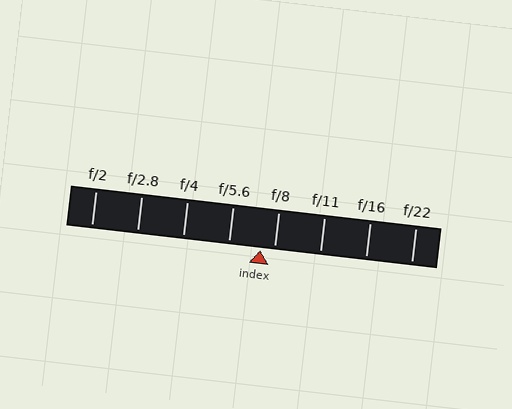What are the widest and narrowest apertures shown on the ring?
The widest aperture shown is f/2 and the narrowest is f/22.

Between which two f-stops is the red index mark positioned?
The index mark is between f/5.6 and f/8.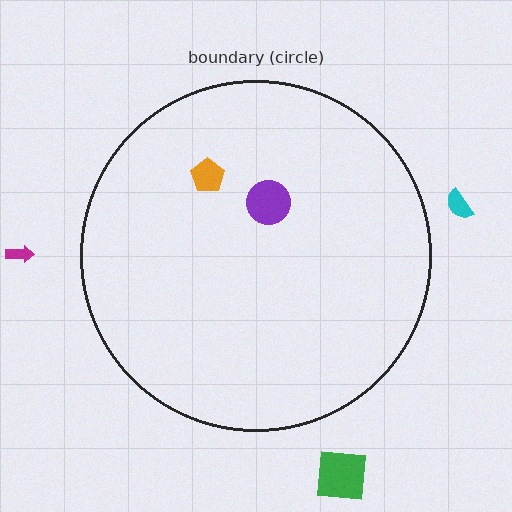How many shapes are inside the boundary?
2 inside, 3 outside.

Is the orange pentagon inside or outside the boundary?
Inside.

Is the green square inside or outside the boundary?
Outside.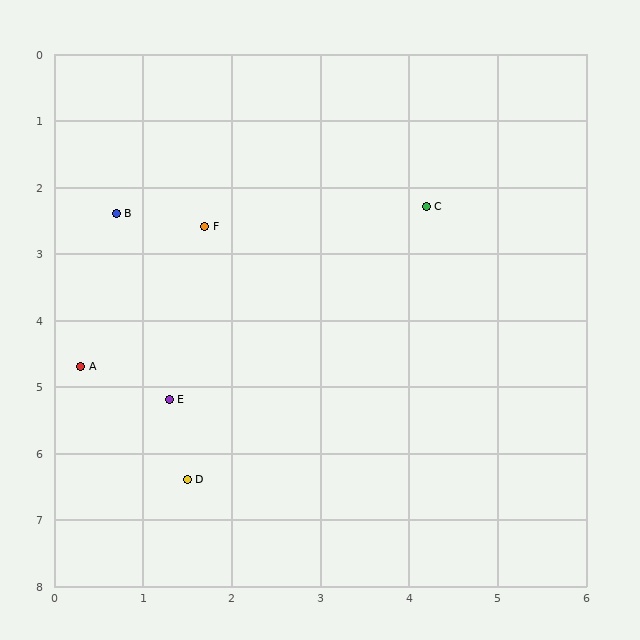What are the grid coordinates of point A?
Point A is at approximately (0.3, 4.7).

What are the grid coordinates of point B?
Point B is at approximately (0.7, 2.4).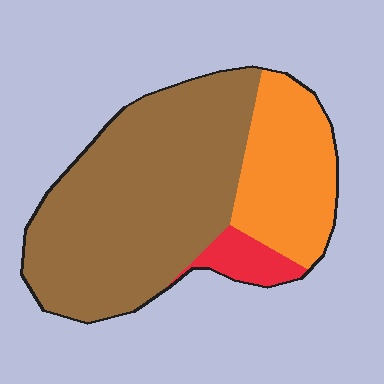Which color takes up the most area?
Brown, at roughly 65%.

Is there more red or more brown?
Brown.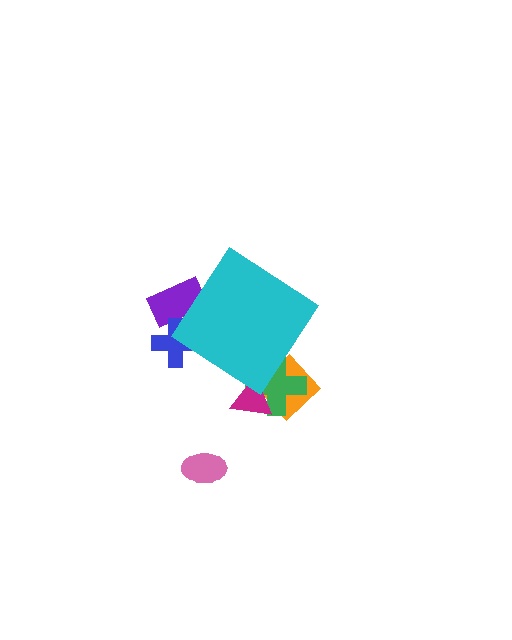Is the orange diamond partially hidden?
Yes, the orange diamond is partially hidden behind the cyan diamond.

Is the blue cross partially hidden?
Yes, the blue cross is partially hidden behind the cyan diamond.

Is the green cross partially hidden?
Yes, the green cross is partially hidden behind the cyan diamond.